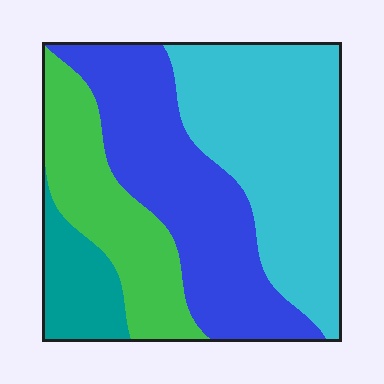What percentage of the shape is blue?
Blue covers 33% of the shape.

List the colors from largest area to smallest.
From largest to smallest: cyan, blue, green, teal.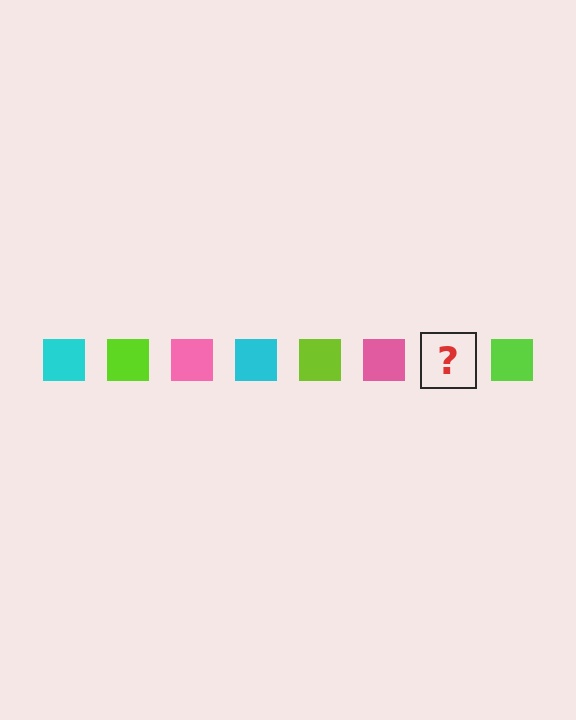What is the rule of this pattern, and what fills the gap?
The rule is that the pattern cycles through cyan, lime, pink squares. The gap should be filled with a cyan square.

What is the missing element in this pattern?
The missing element is a cyan square.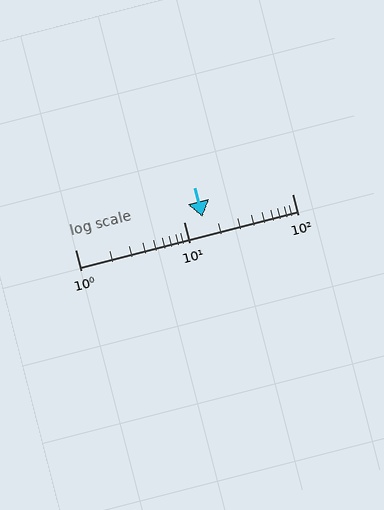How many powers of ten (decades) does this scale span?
The scale spans 2 decades, from 1 to 100.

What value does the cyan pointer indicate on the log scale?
The pointer indicates approximately 15.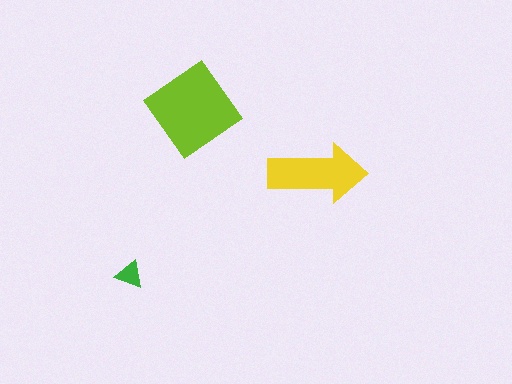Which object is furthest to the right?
The yellow arrow is rightmost.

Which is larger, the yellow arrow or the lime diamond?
The lime diamond.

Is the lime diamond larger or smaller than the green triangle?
Larger.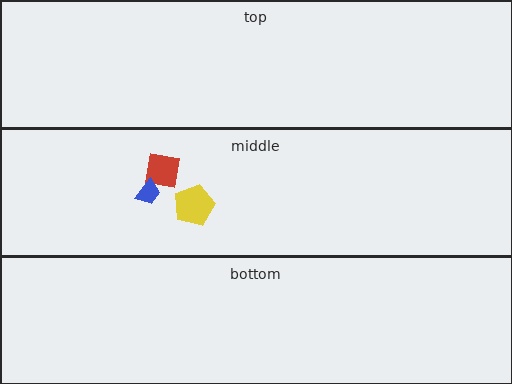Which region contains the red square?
The middle region.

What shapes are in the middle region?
The red square, the blue trapezoid, the yellow pentagon.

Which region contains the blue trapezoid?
The middle region.